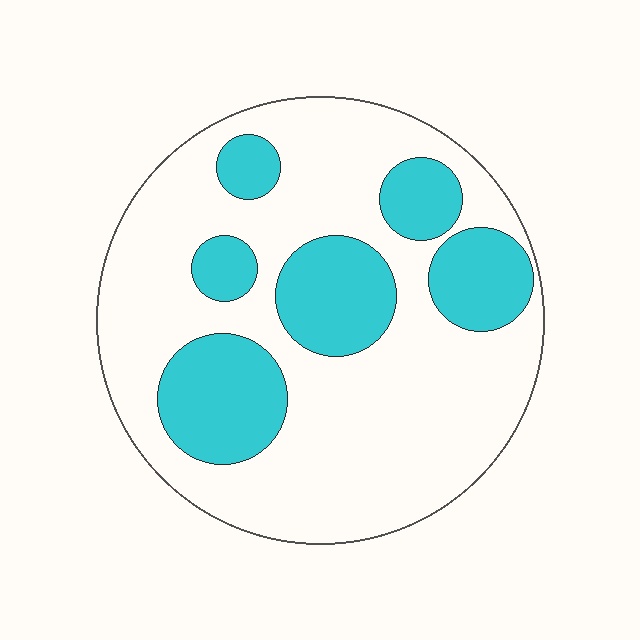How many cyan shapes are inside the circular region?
6.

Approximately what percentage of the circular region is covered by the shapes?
Approximately 30%.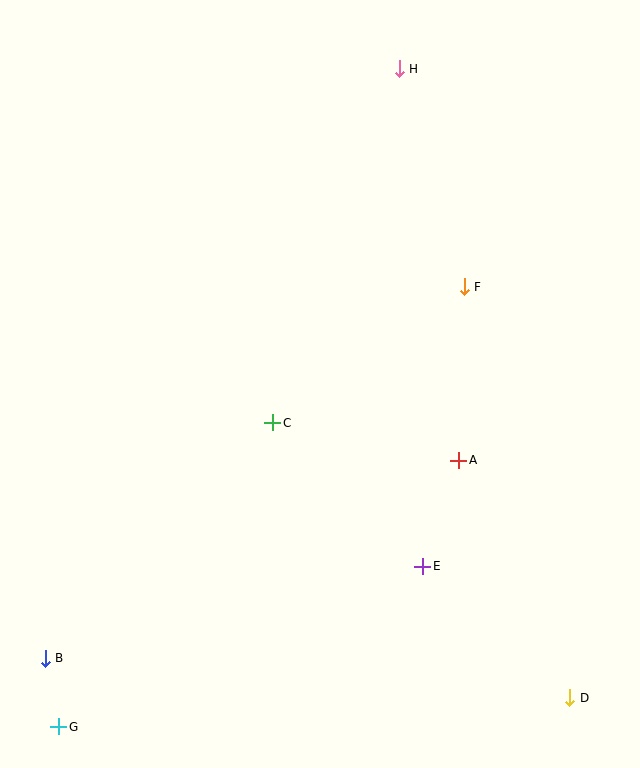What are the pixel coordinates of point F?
Point F is at (464, 287).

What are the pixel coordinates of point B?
Point B is at (45, 658).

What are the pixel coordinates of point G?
Point G is at (59, 727).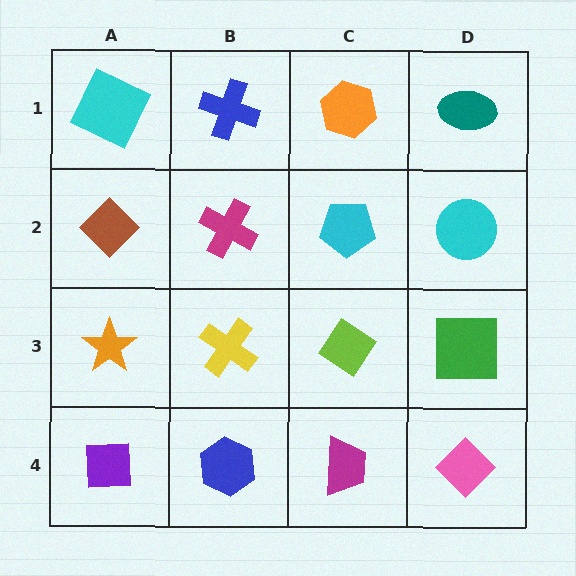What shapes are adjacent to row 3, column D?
A cyan circle (row 2, column D), a pink diamond (row 4, column D), a lime diamond (row 3, column C).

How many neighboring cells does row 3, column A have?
3.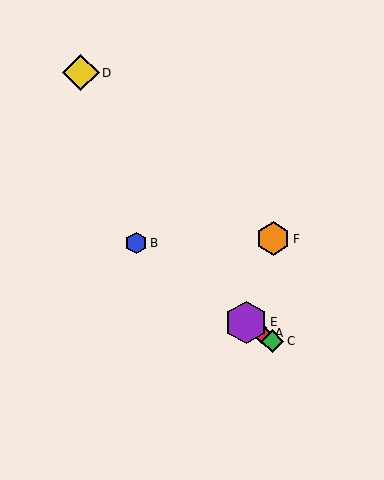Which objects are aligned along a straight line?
Objects A, B, C, E are aligned along a straight line.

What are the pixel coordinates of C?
Object C is at (272, 341).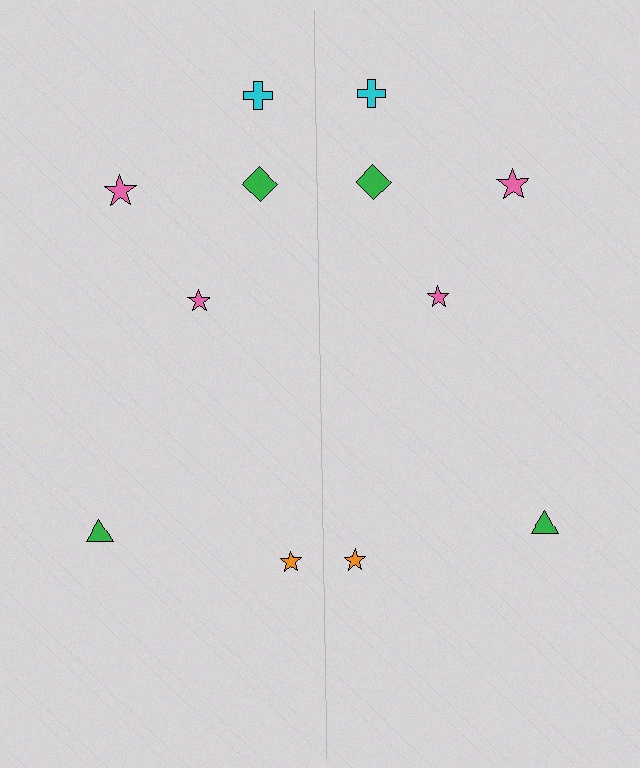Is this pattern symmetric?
Yes, this pattern has bilateral (reflection) symmetry.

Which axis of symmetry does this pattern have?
The pattern has a vertical axis of symmetry running through the center of the image.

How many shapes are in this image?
There are 12 shapes in this image.